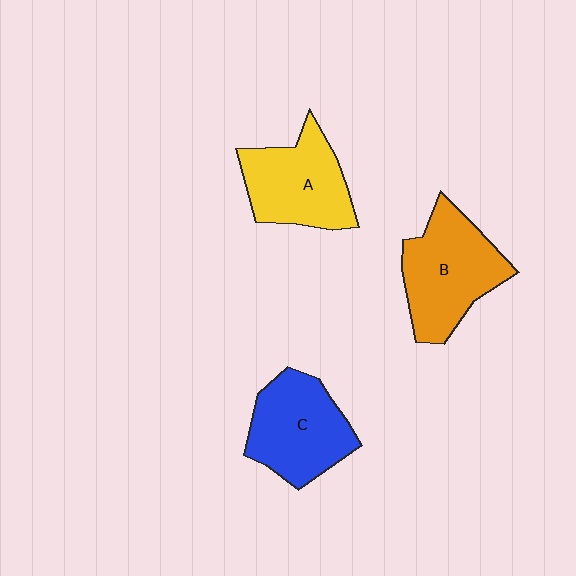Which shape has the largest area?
Shape B (orange).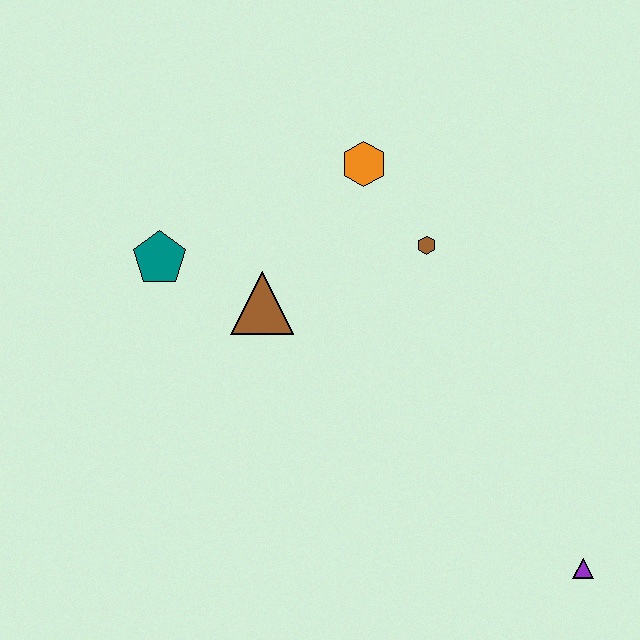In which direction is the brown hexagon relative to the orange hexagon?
The brown hexagon is below the orange hexagon.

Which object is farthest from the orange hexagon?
The purple triangle is farthest from the orange hexagon.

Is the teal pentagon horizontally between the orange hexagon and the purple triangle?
No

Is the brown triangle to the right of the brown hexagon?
No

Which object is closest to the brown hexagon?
The orange hexagon is closest to the brown hexagon.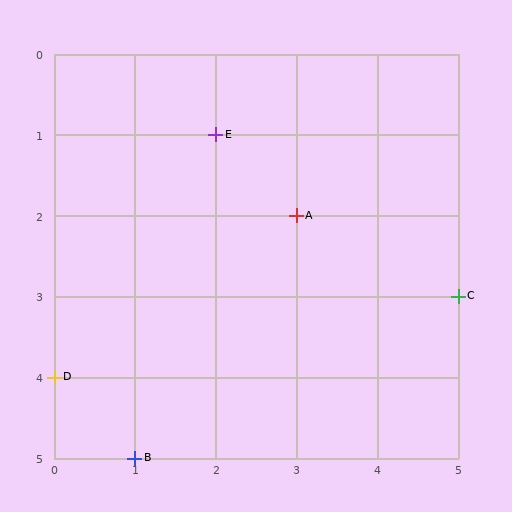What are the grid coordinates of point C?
Point C is at grid coordinates (5, 3).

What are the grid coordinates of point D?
Point D is at grid coordinates (0, 4).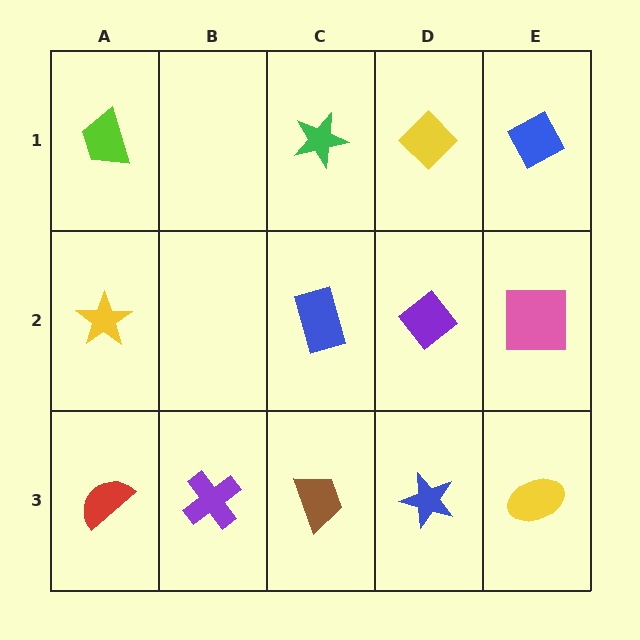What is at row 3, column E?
A yellow ellipse.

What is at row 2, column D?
A purple diamond.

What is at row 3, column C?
A brown trapezoid.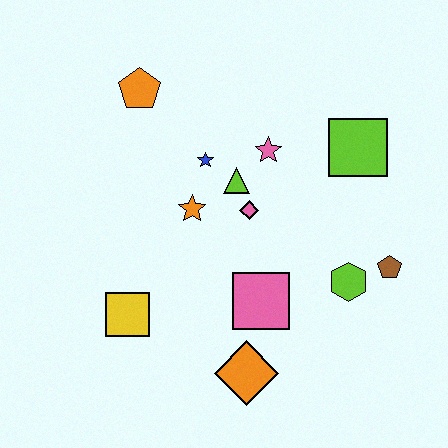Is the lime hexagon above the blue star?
No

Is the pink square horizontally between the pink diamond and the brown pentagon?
Yes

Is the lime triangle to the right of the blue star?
Yes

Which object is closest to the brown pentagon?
The lime hexagon is closest to the brown pentagon.